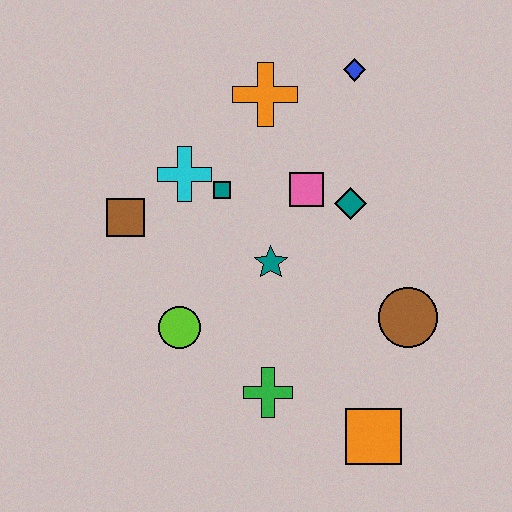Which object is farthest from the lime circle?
The blue diamond is farthest from the lime circle.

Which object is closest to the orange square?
The green cross is closest to the orange square.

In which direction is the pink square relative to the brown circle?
The pink square is above the brown circle.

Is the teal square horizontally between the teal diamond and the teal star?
No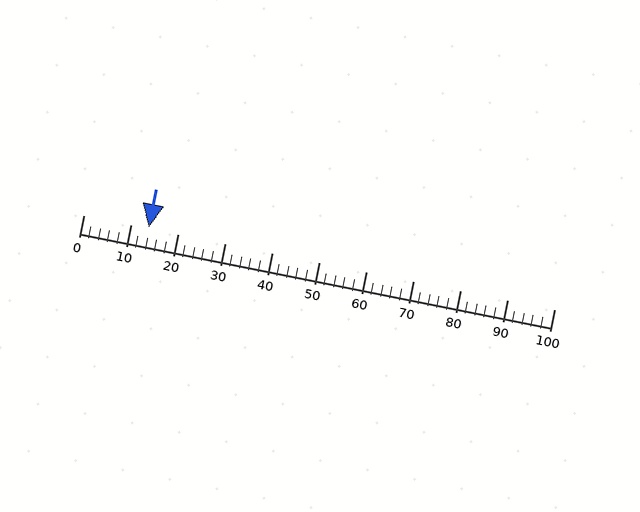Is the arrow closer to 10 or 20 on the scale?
The arrow is closer to 10.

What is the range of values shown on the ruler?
The ruler shows values from 0 to 100.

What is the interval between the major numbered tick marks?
The major tick marks are spaced 10 units apart.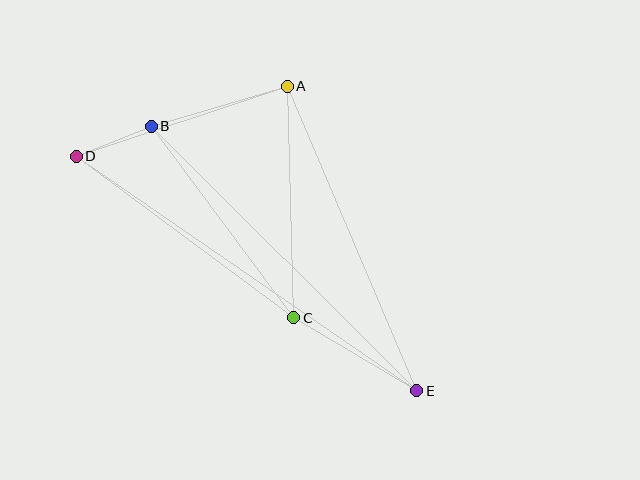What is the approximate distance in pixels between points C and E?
The distance between C and E is approximately 143 pixels.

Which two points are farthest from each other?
Points D and E are farthest from each other.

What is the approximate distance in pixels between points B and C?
The distance between B and C is approximately 239 pixels.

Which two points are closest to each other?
Points B and D are closest to each other.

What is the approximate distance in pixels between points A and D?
The distance between A and D is approximately 222 pixels.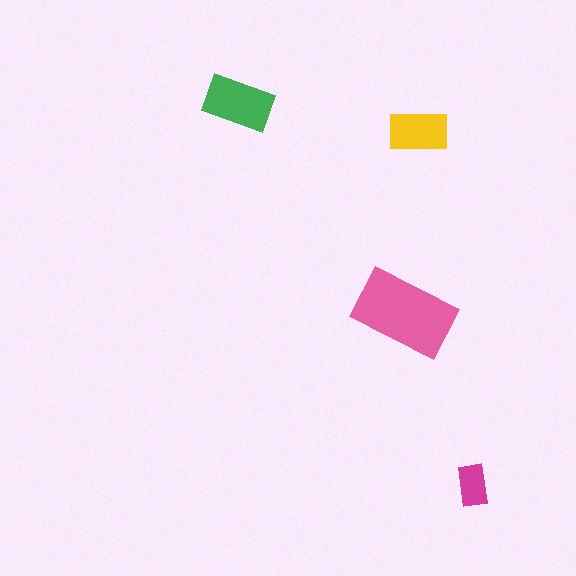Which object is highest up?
The green rectangle is topmost.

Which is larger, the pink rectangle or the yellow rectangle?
The pink one.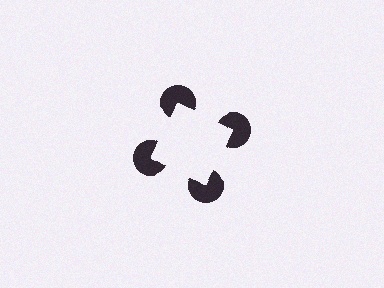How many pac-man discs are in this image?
There are 4 — one at each vertex of the illusory square.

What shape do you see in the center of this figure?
An illusory square — its edges are inferred from the aligned wedge cuts in the pac-man discs, not physically drawn.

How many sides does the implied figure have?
4 sides.